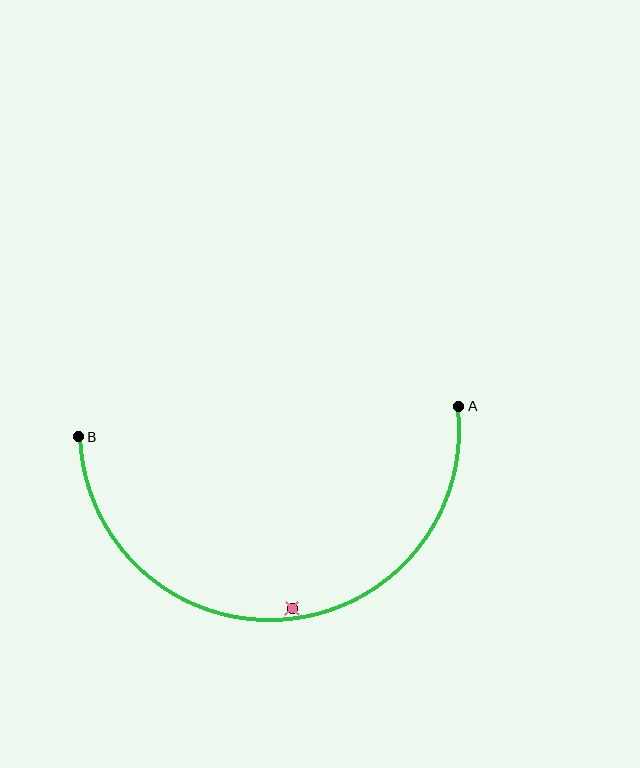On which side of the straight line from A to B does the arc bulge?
The arc bulges below the straight line connecting A and B.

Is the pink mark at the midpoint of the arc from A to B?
No — the pink mark does not lie on the arc at all. It sits slightly inside the curve.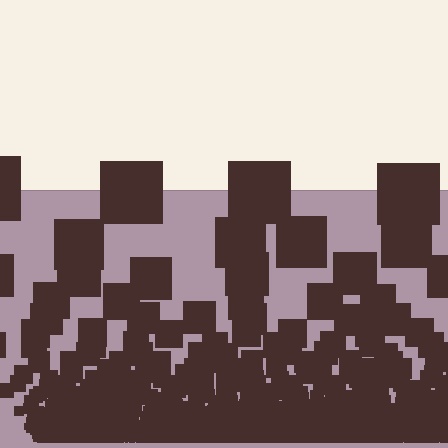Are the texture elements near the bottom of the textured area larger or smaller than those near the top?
Smaller. The gradient is inverted — elements near the bottom are smaller and denser.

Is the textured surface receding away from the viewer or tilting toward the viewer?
The surface appears to tilt toward the viewer. Texture elements get larger and sparser toward the top.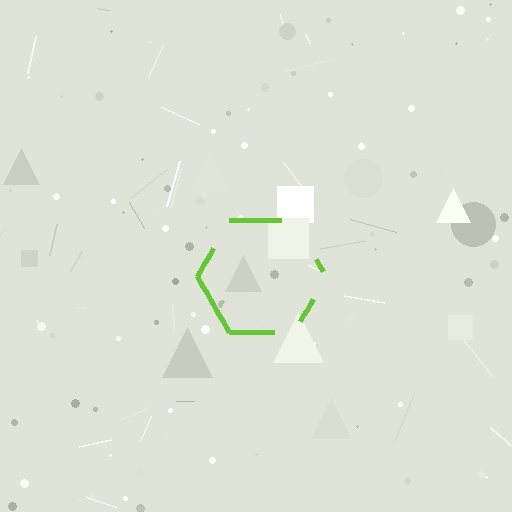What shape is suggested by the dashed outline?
The dashed outline suggests a hexagon.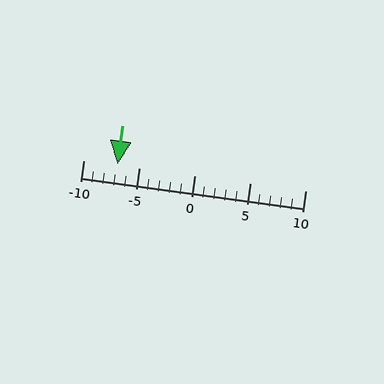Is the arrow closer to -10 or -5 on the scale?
The arrow is closer to -5.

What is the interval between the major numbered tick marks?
The major tick marks are spaced 5 units apart.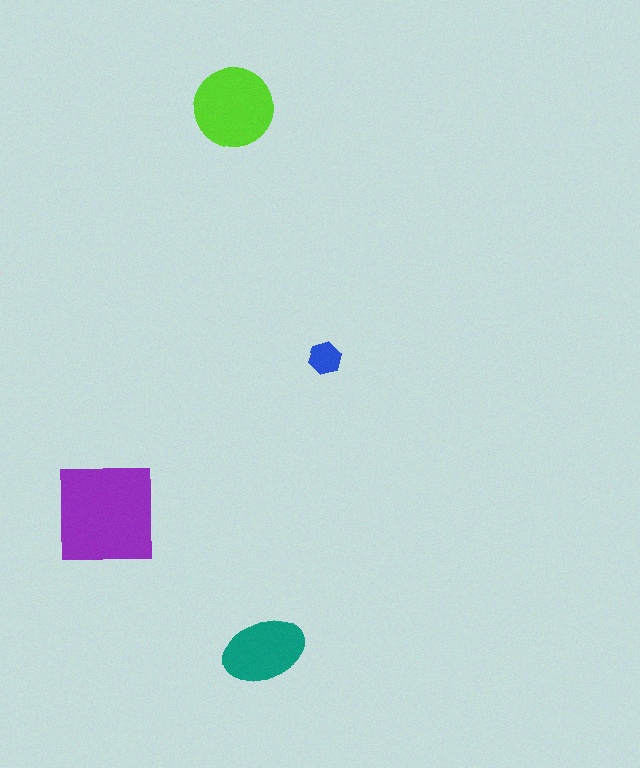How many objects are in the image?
There are 4 objects in the image.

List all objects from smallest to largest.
The blue hexagon, the teal ellipse, the lime circle, the purple square.